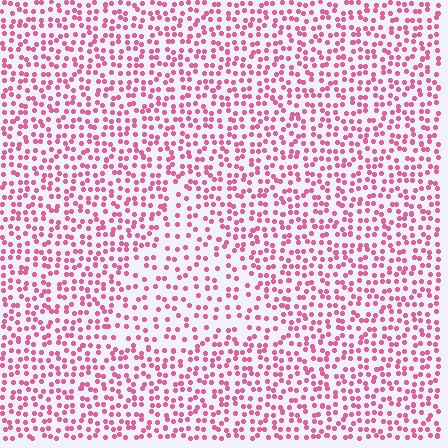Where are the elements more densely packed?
The elements are more densely packed outside the triangle boundary.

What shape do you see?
I see a triangle.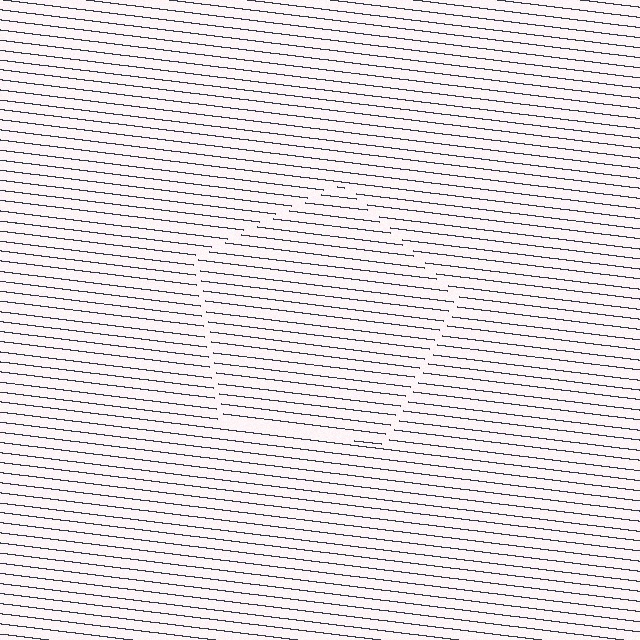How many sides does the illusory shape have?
5 sides — the line-ends trace a pentagon.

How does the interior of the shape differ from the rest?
The interior of the shape contains the same grating, shifted by half a period — the contour is defined by the phase discontinuity where line-ends from the inner and outer gratings abut.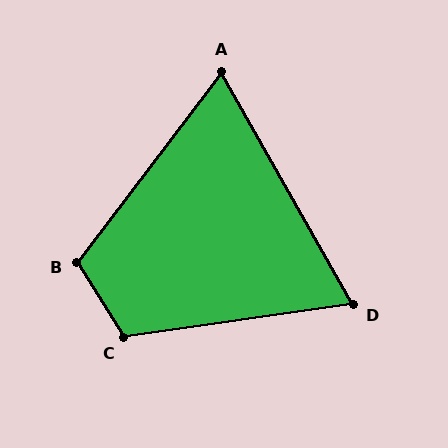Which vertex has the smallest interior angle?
A, at approximately 67 degrees.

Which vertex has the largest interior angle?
C, at approximately 113 degrees.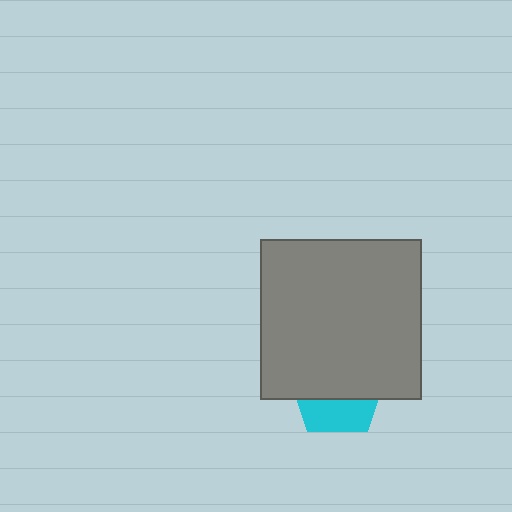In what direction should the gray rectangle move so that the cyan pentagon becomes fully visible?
The gray rectangle should move up. That is the shortest direction to clear the overlap and leave the cyan pentagon fully visible.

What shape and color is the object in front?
The object in front is a gray rectangle.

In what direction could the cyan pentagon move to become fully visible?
The cyan pentagon could move down. That would shift it out from behind the gray rectangle entirely.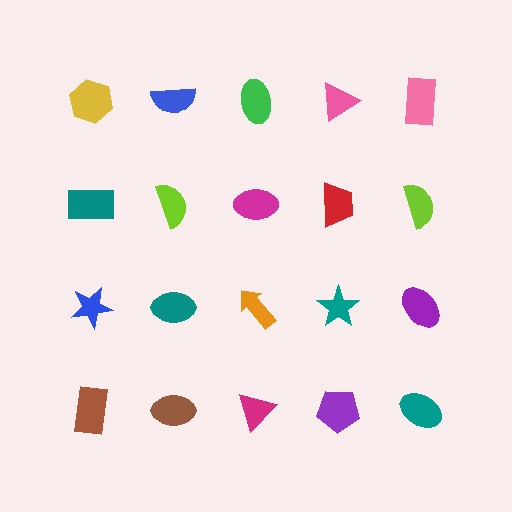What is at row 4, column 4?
A purple pentagon.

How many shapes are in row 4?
5 shapes.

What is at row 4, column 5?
A teal ellipse.